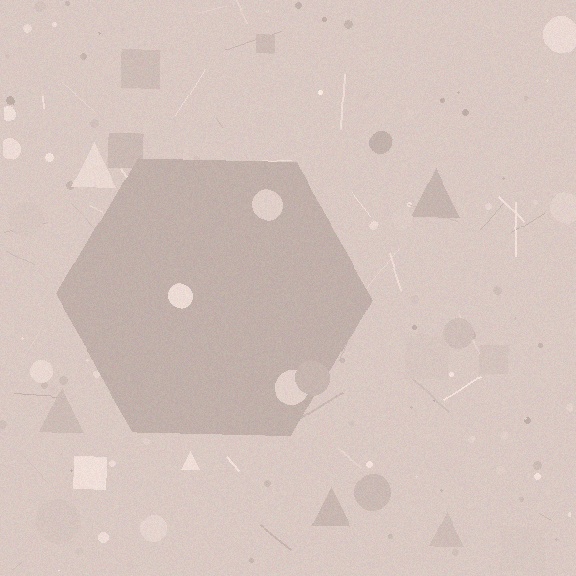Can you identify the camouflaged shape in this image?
The camouflaged shape is a hexagon.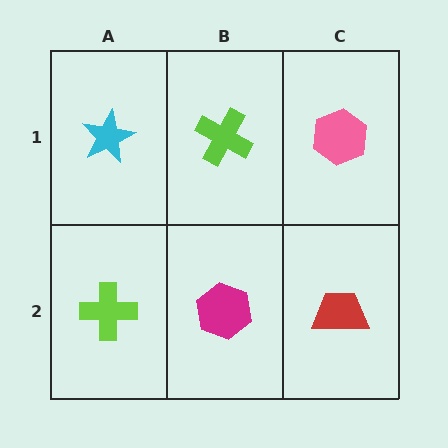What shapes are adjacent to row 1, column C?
A red trapezoid (row 2, column C), a lime cross (row 1, column B).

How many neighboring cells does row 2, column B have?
3.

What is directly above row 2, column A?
A cyan star.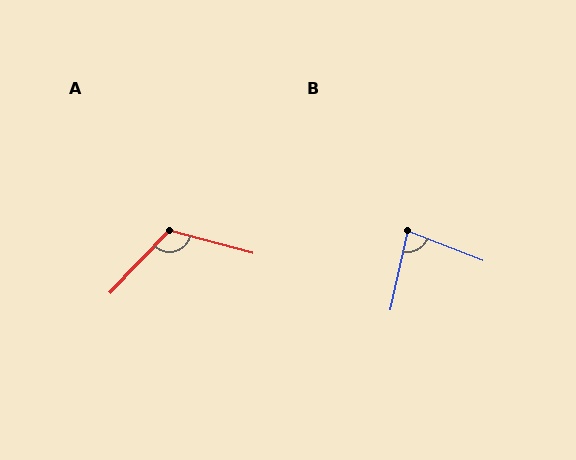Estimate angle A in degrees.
Approximately 119 degrees.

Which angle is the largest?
A, at approximately 119 degrees.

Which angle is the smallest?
B, at approximately 81 degrees.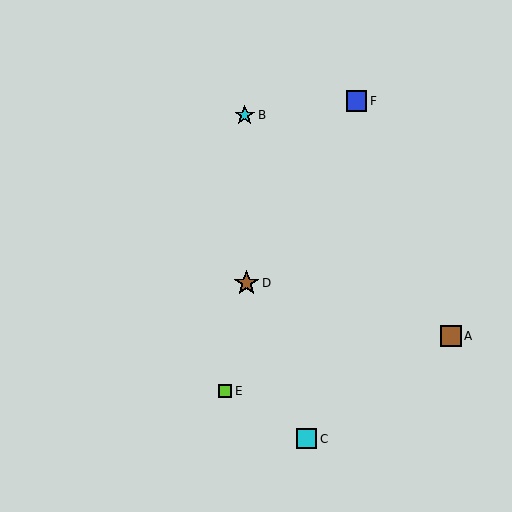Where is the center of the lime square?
The center of the lime square is at (225, 391).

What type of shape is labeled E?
Shape E is a lime square.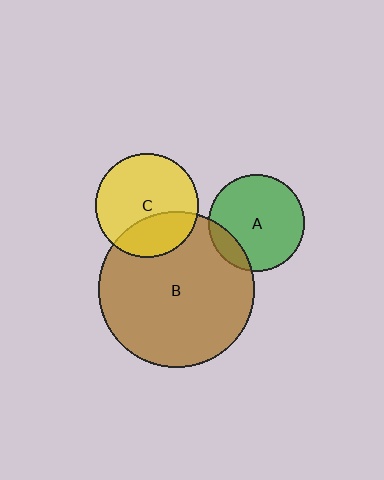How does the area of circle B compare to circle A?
Approximately 2.6 times.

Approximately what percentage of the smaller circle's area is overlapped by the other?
Approximately 30%.